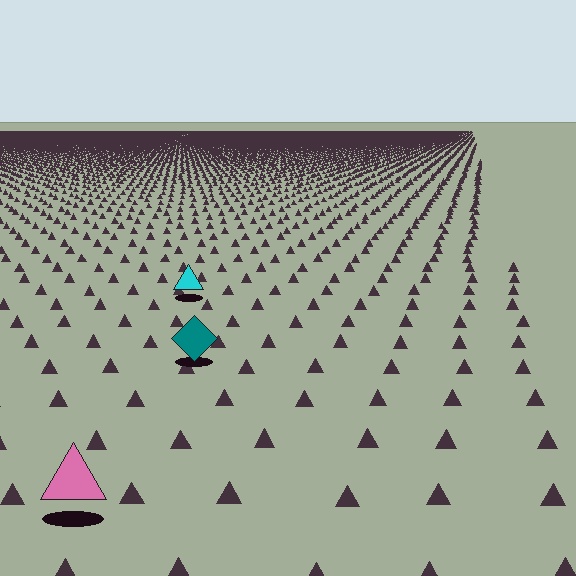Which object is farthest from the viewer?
The cyan triangle is farthest from the viewer. It appears smaller and the ground texture around it is denser.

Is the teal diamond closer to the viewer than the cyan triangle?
Yes. The teal diamond is closer — you can tell from the texture gradient: the ground texture is coarser near it.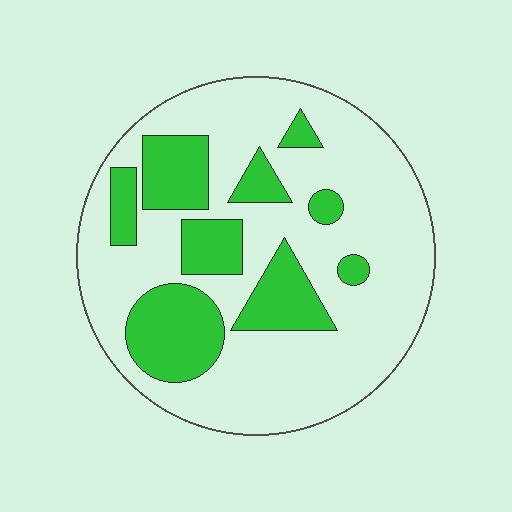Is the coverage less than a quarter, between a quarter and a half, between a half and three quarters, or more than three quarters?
Between a quarter and a half.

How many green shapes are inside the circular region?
9.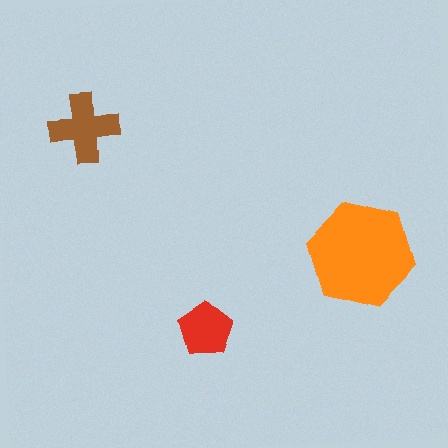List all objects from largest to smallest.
The orange hexagon, the brown cross, the red pentagon.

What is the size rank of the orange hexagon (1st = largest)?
1st.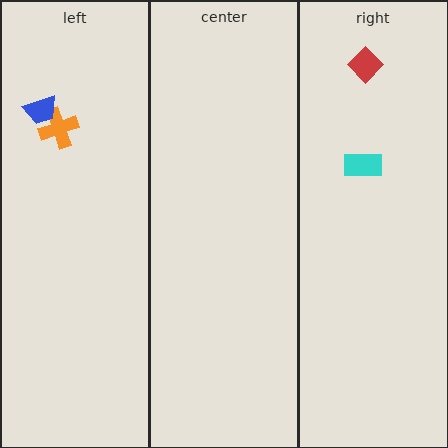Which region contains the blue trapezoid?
The left region.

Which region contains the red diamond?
The right region.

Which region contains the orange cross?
The left region.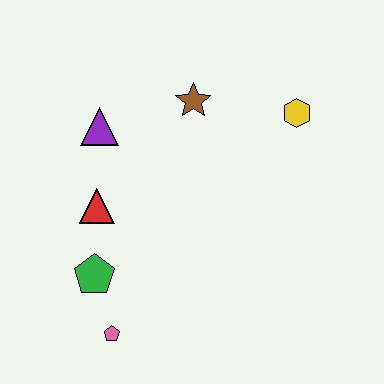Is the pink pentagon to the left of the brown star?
Yes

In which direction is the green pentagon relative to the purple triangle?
The green pentagon is below the purple triangle.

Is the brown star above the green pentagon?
Yes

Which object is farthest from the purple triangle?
The pink pentagon is farthest from the purple triangle.